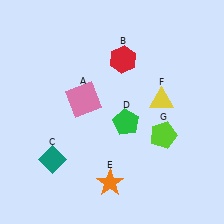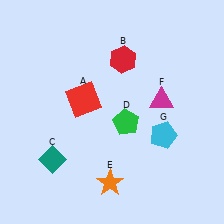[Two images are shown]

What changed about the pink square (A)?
In Image 1, A is pink. In Image 2, it changed to red.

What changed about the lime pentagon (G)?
In Image 1, G is lime. In Image 2, it changed to cyan.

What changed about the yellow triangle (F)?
In Image 1, F is yellow. In Image 2, it changed to magenta.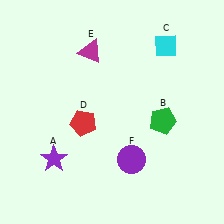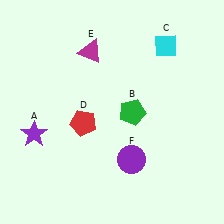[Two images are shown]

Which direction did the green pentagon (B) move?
The green pentagon (B) moved left.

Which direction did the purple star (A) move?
The purple star (A) moved up.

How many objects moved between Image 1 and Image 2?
2 objects moved between the two images.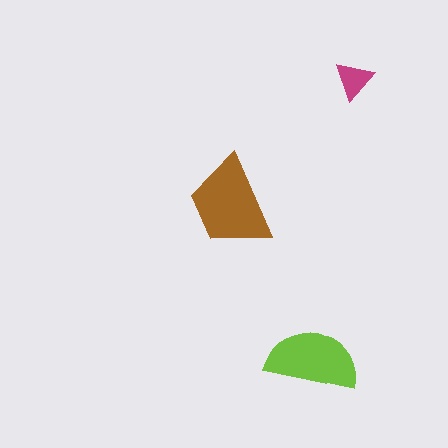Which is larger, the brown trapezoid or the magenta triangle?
The brown trapezoid.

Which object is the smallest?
The magenta triangle.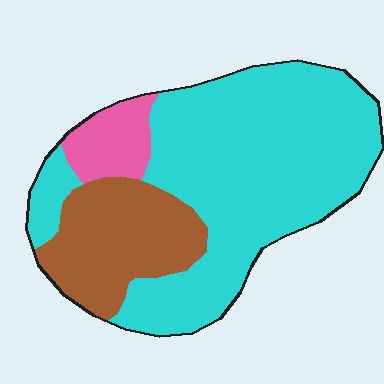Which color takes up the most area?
Cyan, at roughly 65%.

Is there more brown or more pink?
Brown.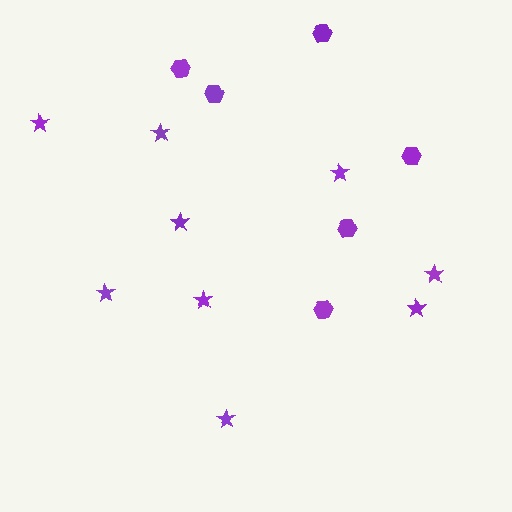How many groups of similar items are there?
There are 2 groups: one group of hexagons (6) and one group of stars (9).